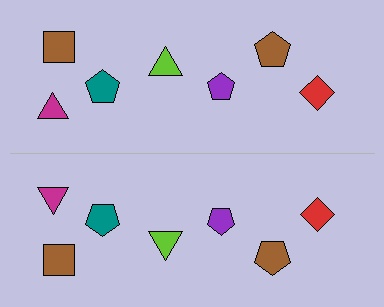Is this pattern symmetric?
Yes, this pattern has bilateral (reflection) symmetry.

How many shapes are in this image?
There are 14 shapes in this image.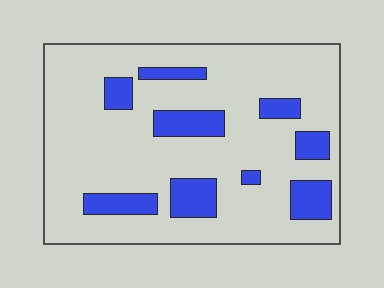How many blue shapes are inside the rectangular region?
9.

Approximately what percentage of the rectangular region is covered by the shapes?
Approximately 20%.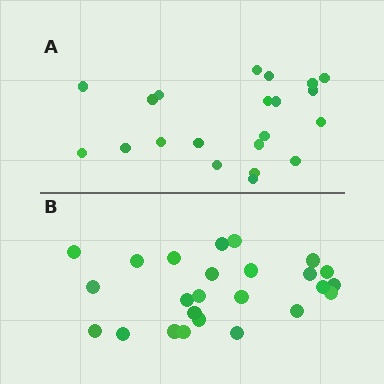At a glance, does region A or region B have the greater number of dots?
Region B (the bottom region) has more dots.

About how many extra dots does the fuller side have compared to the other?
Region B has about 4 more dots than region A.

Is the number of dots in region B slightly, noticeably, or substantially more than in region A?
Region B has only slightly more — the two regions are fairly close. The ratio is roughly 1.2 to 1.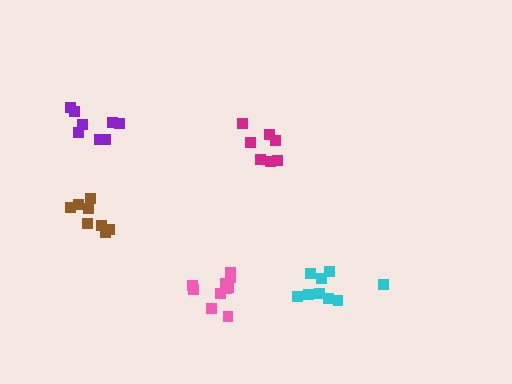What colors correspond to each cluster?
The clusters are colored: magenta, brown, cyan, purple, pink.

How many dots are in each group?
Group 1: 7 dots, Group 2: 8 dots, Group 3: 9 dots, Group 4: 9 dots, Group 5: 10 dots (43 total).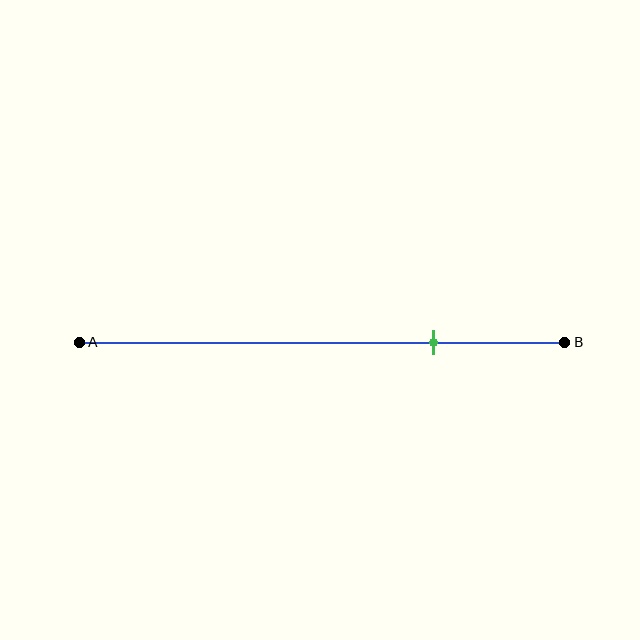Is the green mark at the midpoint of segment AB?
No, the mark is at about 75% from A, not at the 50% midpoint.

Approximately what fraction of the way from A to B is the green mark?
The green mark is approximately 75% of the way from A to B.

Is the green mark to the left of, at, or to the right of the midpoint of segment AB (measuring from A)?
The green mark is to the right of the midpoint of segment AB.